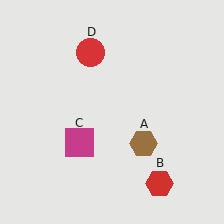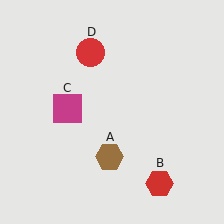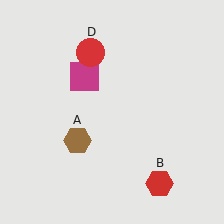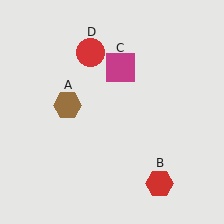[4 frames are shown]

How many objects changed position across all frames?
2 objects changed position: brown hexagon (object A), magenta square (object C).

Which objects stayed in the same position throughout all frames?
Red hexagon (object B) and red circle (object D) remained stationary.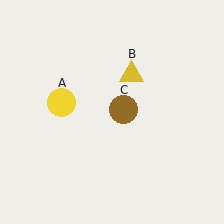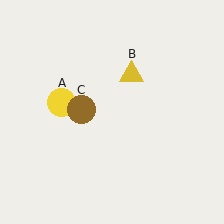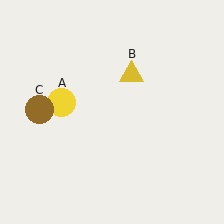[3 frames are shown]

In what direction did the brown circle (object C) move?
The brown circle (object C) moved left.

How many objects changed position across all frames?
1 object changed position: brown circle (object C).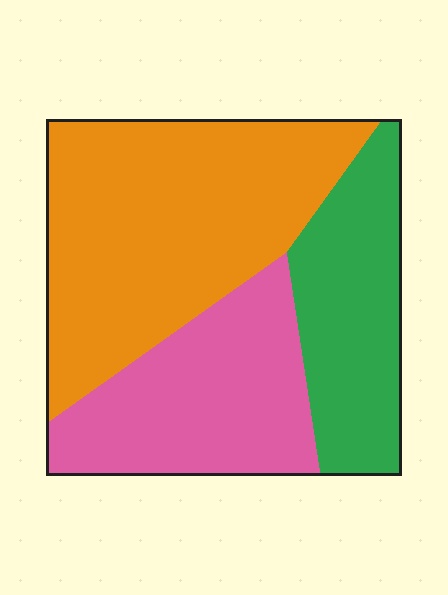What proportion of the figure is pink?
Pink covers about 30% of the figure.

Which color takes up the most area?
Orange, at roughly 45%.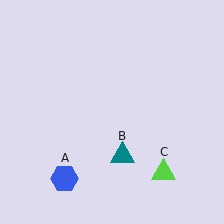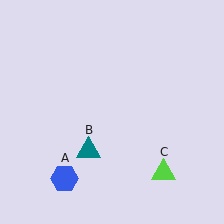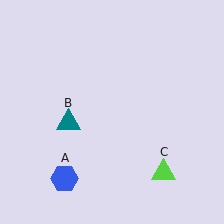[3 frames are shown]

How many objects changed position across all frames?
1 object changed position: teal triangle (object B).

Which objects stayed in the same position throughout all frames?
Blue hexagon (object A) and lime triangle (object C) remained stationary.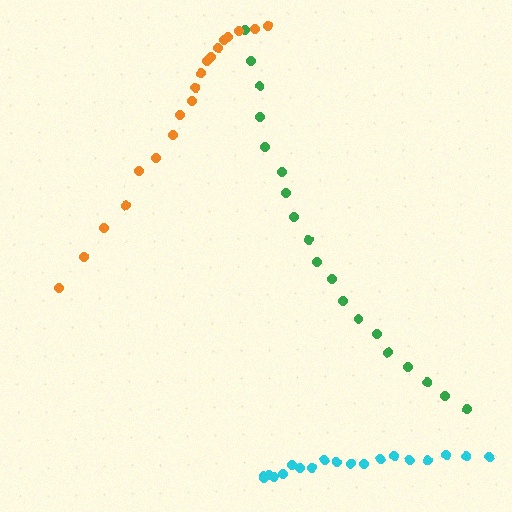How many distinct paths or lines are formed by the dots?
There are 3 distinct paths.